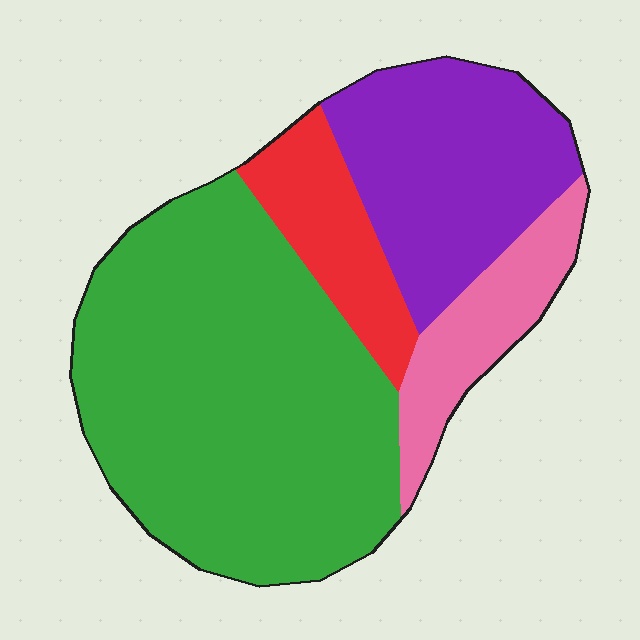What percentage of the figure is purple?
Purple covers 24% of the figure.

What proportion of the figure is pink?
Pink covers about 10% of the figure.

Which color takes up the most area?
Green, at roughly 55%.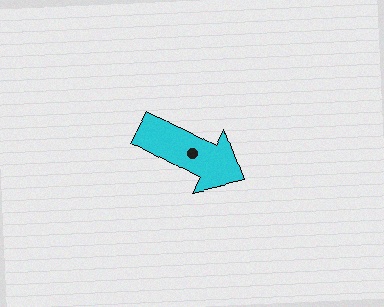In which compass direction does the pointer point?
Southeast.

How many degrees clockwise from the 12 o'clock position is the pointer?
Approximately 119 degrees.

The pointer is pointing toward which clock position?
Roughly 4 o'clock.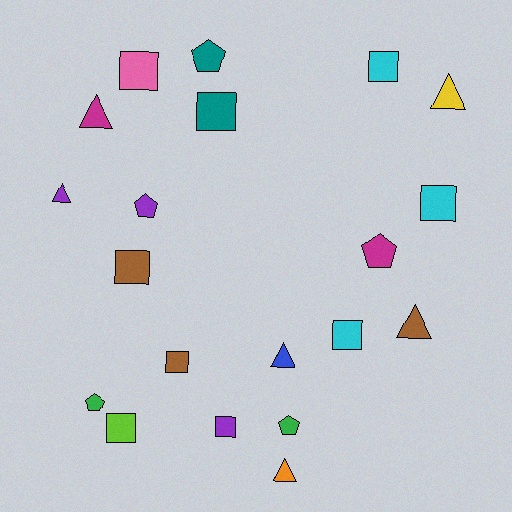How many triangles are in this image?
There are 6 triangles.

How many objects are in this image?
There are 20 objects.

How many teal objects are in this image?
There are 2 teal objects.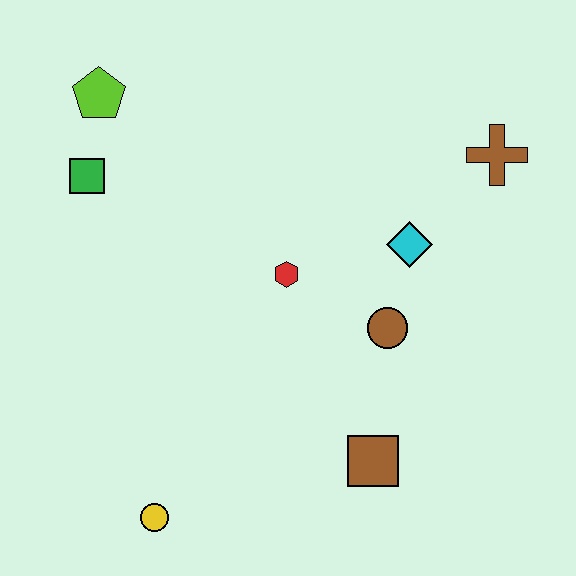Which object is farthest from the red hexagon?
The yellow circle is farthest from the red hexagon.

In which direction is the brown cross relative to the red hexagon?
The brown cross is to the right of the red hexagon.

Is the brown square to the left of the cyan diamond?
Yes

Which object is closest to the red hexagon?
The brown circle is closest to the red hexagon.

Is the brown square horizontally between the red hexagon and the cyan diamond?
Yes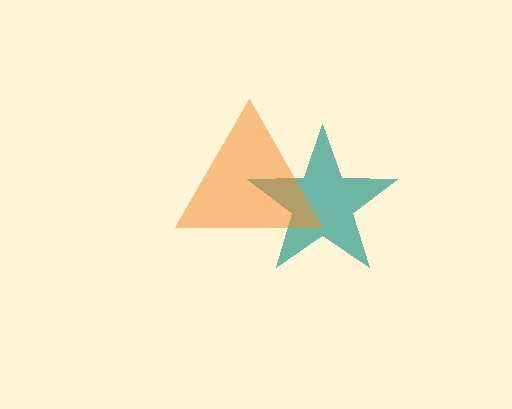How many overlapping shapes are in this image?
There are 2 overlapping shapes in the image.